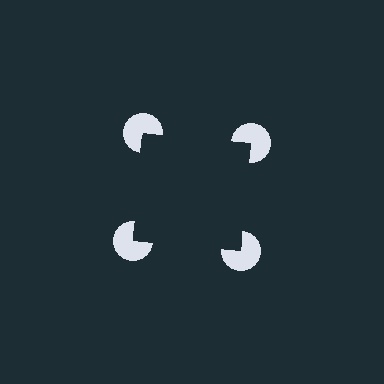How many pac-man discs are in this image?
There are 4 — one at each vertex of the illusory square.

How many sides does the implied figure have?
4 sides.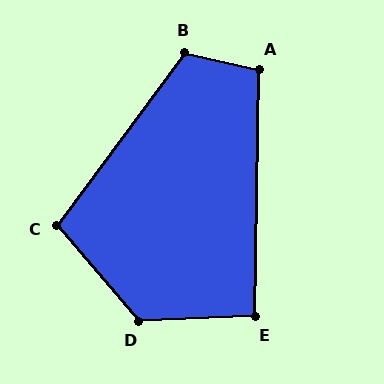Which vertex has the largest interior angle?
D, at approximately 128 degrees.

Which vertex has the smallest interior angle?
E, at approximately 93 degrees.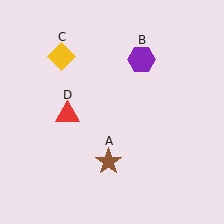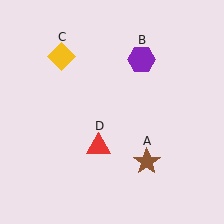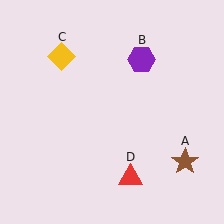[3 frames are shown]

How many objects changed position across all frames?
2 objects changed position: brown star (object A), red triangle (object D).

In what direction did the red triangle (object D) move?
The red triangle (object D) moved down and to the right.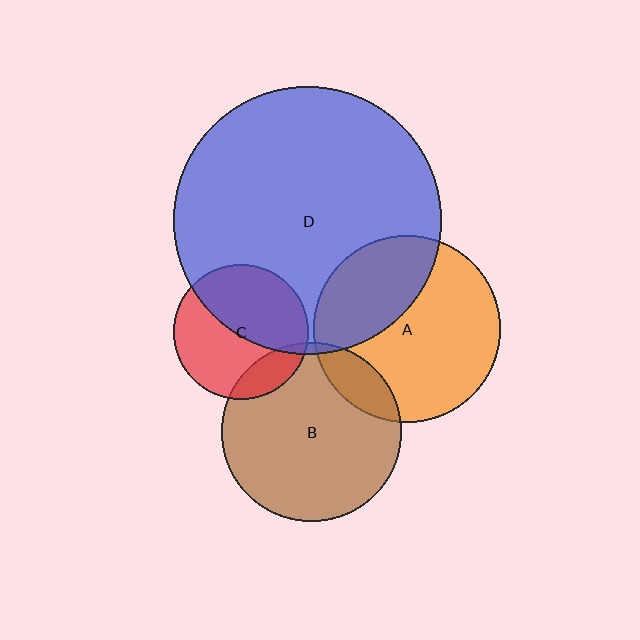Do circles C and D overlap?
Yes.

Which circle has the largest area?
Circle D (blue).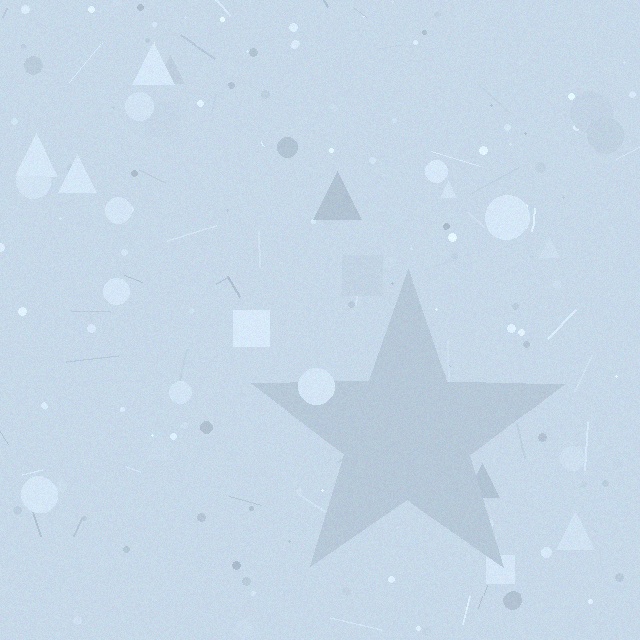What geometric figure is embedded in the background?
A star is embedded in the background.